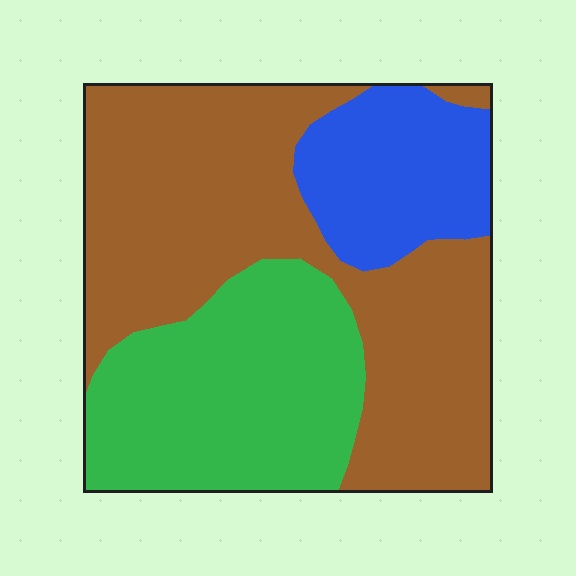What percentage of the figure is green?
Green covers roughly 30% of the figure.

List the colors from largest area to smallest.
From largest to smallest: brown, green, blue.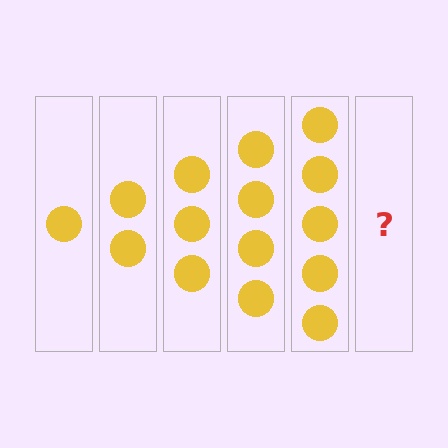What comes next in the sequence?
The next element should be 6 circles.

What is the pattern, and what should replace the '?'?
The pattern is that each step adds one more circle. The '?' should be 6 circles.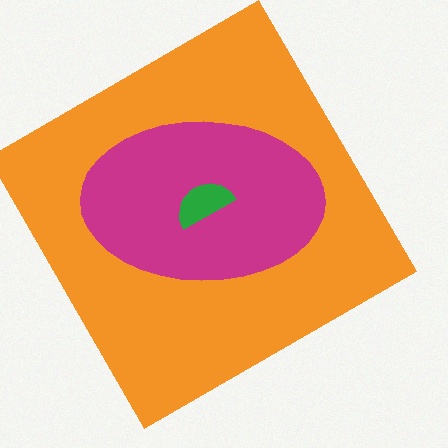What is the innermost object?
The green semicircle.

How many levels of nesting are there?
3.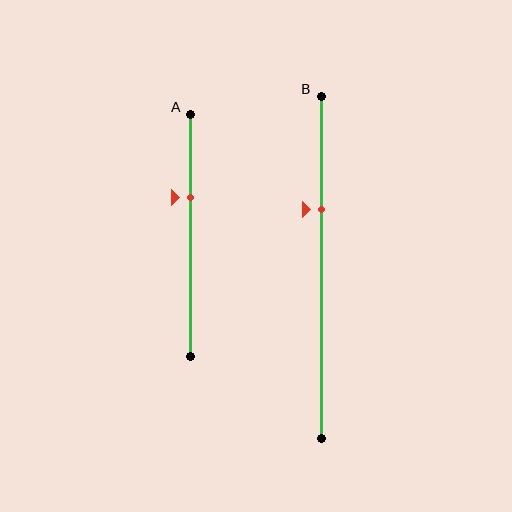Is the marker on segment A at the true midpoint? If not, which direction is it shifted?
No, the marker on segment A is shifted upward by about 16% of the segment length.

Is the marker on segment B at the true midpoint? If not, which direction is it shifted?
No, the marker on segment B is shifted upward by about 17% of the segment length.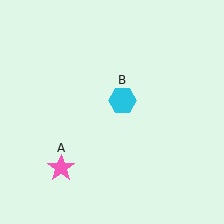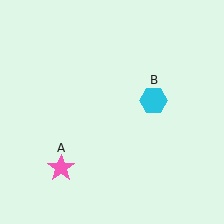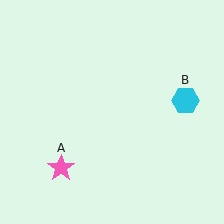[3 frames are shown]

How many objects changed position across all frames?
1 object changed position: cyan hexagon (object B).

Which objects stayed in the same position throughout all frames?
Pink star (object A) remained stationary.